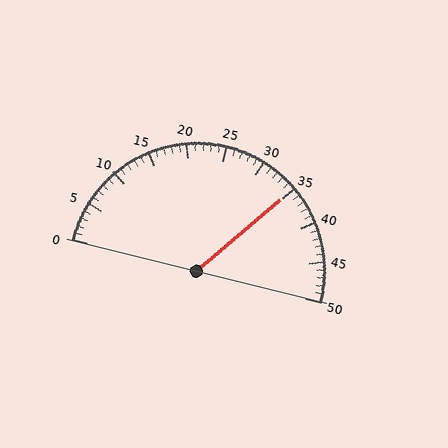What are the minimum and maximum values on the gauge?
The gauge ranges from 0 to 50.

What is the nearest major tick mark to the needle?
The nearest major tick mark is 35.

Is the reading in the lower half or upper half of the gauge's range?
The reading is in the upper half of the range (0 to 50).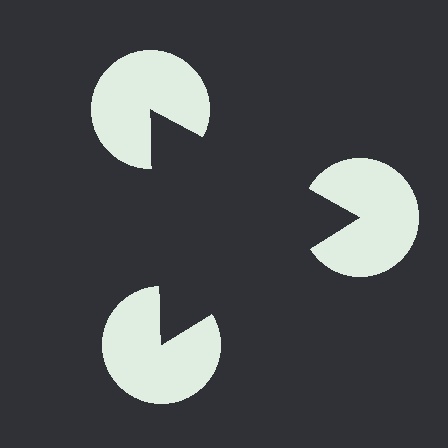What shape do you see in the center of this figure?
An illusory triangle — its edges are inferred from the aligned wedge cuts in the pac-man discs, not physically drawn.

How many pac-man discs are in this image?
There are 3 — one at each vertex of the illusory triangle.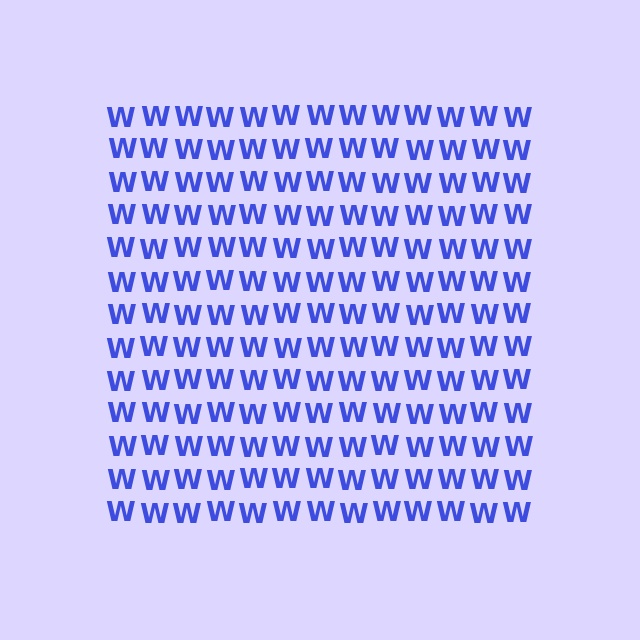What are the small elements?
The small elements are letter W's.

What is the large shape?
The large shape is a square.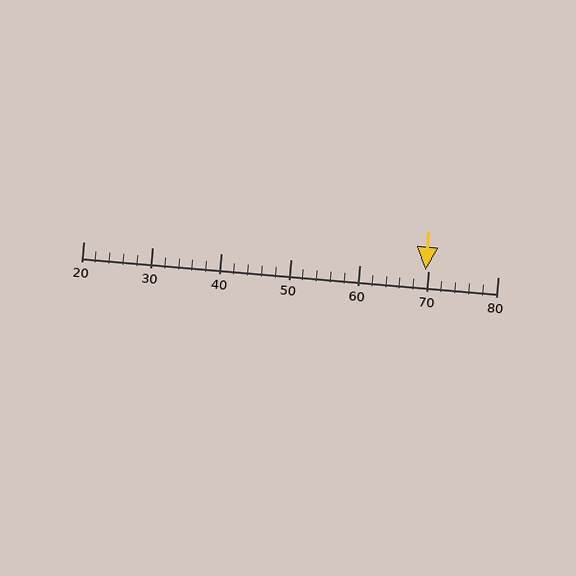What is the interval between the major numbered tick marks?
The major tick marks are spaced 10 units apart.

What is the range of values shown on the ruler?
The ruler shows values from 20 to 80.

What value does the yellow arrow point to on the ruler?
The yellow arrow points to approximately 70.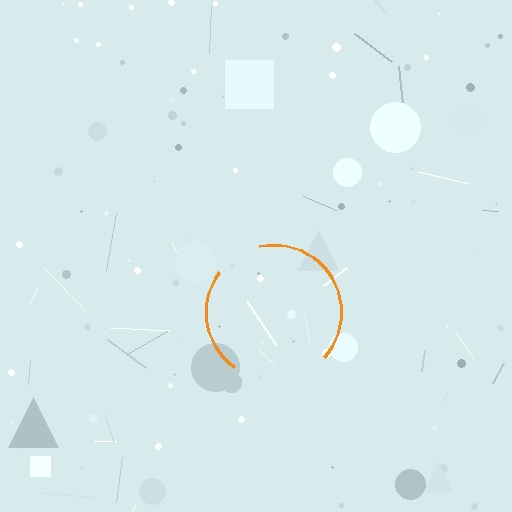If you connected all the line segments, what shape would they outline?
They would outline a circle.